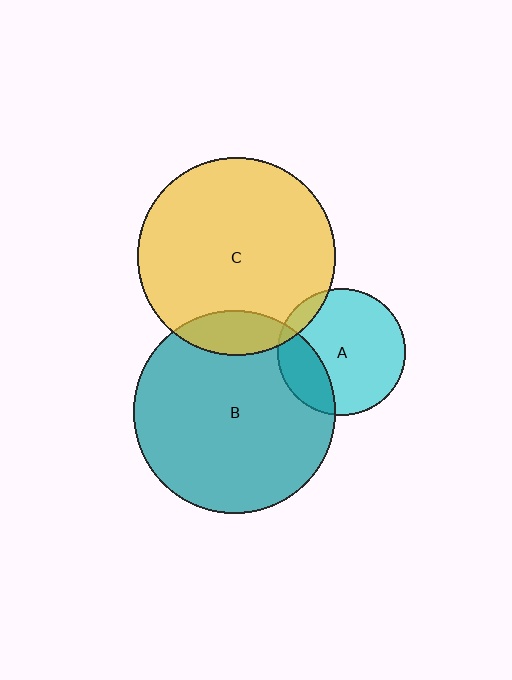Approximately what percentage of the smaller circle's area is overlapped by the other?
Approximately 10%.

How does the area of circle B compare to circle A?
Approximately 2.5 times.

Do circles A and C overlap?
Yes.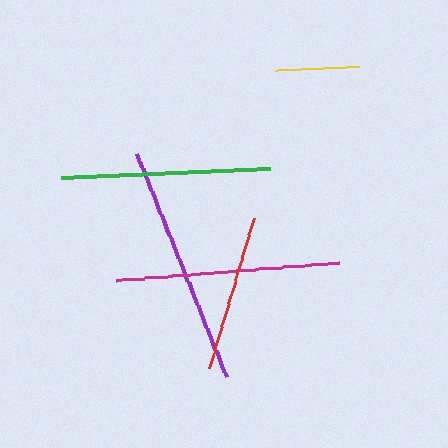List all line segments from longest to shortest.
From longest to shortest: purple, magenta, green, red, yellow.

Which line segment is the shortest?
The yellow line is the shortest at approximately 84 pixels.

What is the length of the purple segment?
The purple segment is approximately 241 pixels long.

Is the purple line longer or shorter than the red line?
The purple line is longer than the red line.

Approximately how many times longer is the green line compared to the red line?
The green line is approximately 1.3 times the length of the red line.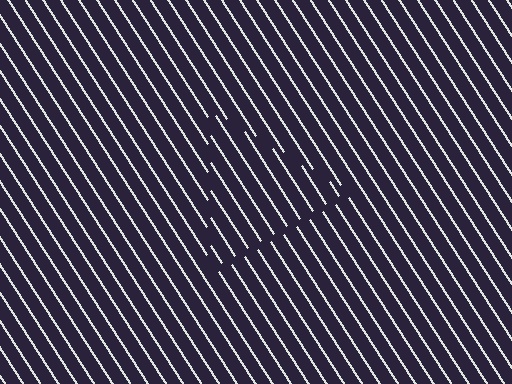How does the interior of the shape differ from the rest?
The interior of the shape contains the same grating, shifted by half a period — the contour is defined by the phase discontinuity where line-ends from the inner and outer gratings abut.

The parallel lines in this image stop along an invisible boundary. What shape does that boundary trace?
An illusory triangle. The interior of the shape contains the same grating, shifted by half a period — the contour is defined by the phase discontinuity where line-ends from the inner and outer gratings abut.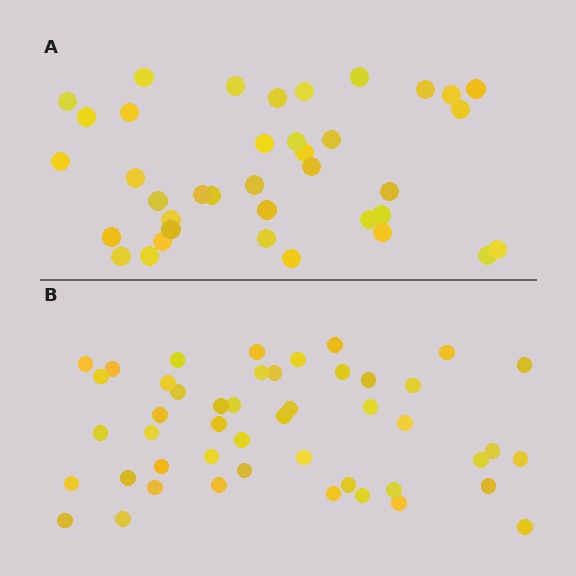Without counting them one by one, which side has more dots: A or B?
Region B (the bottom region) has more dots.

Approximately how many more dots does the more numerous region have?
Region B has roughly 8 or so more dots than region A.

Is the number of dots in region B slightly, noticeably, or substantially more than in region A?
Region B has only slightly more — the two regions are fairly close. The ratio is roughly 1.2 to 1.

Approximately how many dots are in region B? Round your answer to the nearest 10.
About 50 dots. (The exact count is 47, which rounds to 50.)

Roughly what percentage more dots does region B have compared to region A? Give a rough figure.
About 25% more.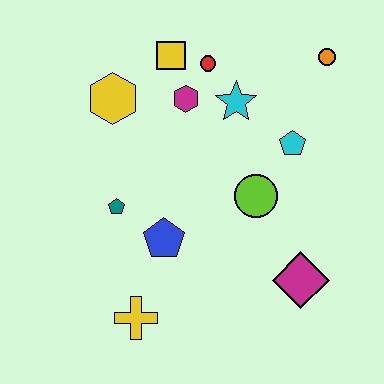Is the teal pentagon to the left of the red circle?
Yes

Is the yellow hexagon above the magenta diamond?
Yes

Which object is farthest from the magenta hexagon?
The yellow cross is farthest from the magenta hexagon.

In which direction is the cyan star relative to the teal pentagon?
The cyan star is to the right of the teal pentagon.